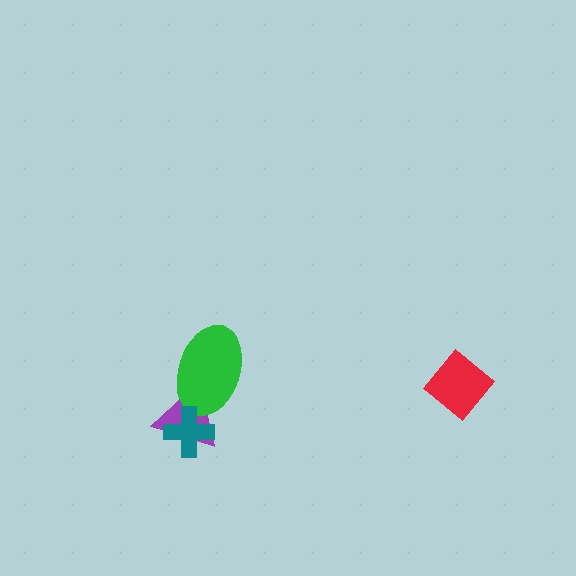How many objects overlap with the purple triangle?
2 objects overlap with the purple triangle.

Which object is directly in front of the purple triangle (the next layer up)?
The green ellipse is directly in front of the purple triangle.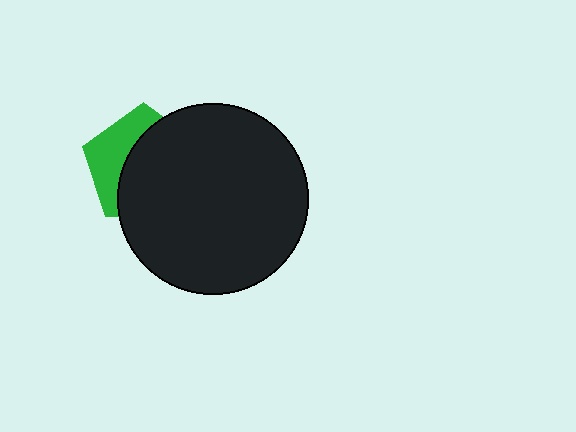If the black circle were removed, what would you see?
You would see the complete green pentagon.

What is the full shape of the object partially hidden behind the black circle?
The partially hidden object is a green pentagon.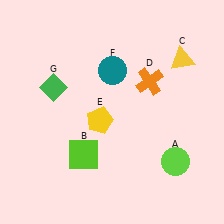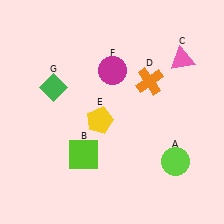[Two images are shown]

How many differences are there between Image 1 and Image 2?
There are 2 differences between the two images.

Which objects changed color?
C changed from yellow to pink. F changed from teal to magenta.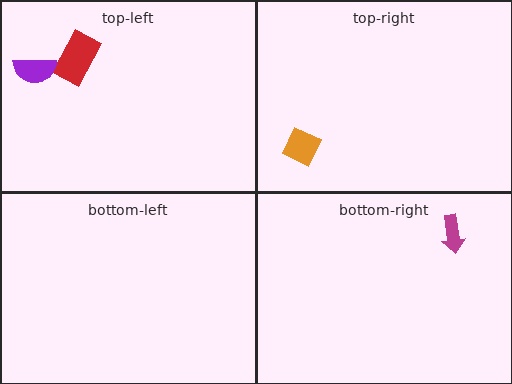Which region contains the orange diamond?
The top-right region.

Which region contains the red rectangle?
The top-left region.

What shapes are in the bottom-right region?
The magenta arrow.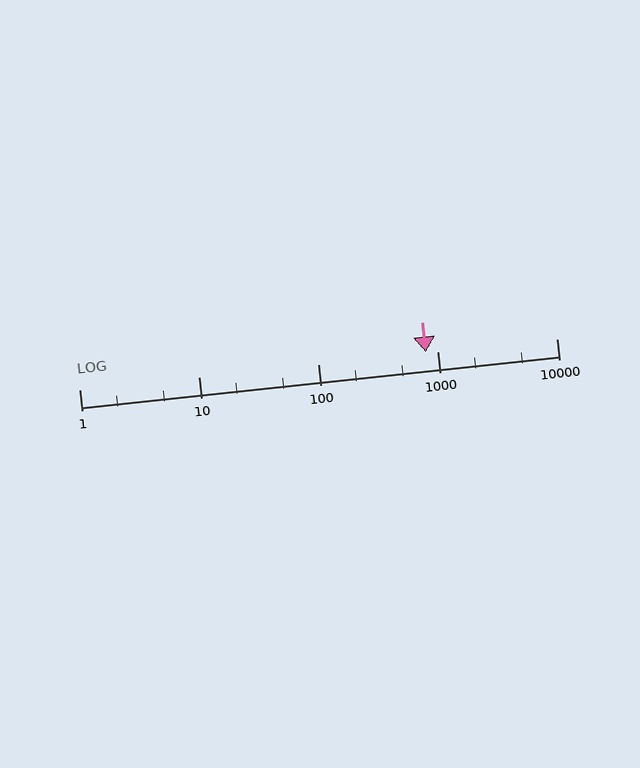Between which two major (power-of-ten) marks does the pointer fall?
The pointer is between 100 and 1000.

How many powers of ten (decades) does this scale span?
The scale spans 4 decades, from 1 to 10000.